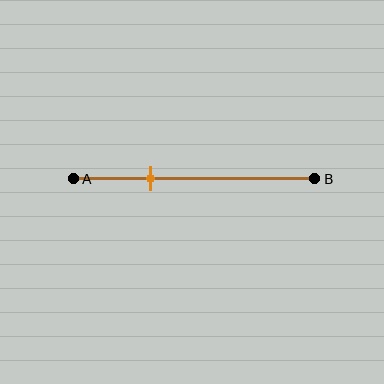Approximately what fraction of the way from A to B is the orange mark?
The orange mark is approximately 30% of the way from A to B.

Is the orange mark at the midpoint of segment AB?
No, the mark is at about 30% from A, not at the 50% midpoint.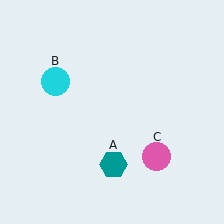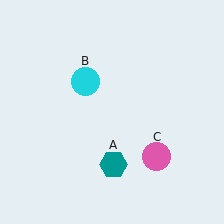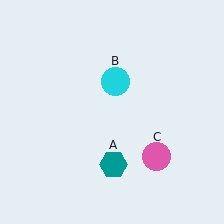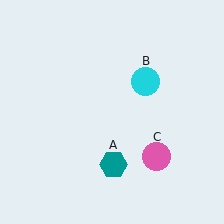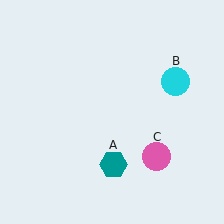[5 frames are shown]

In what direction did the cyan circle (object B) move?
The cyan circle (object B) moved right.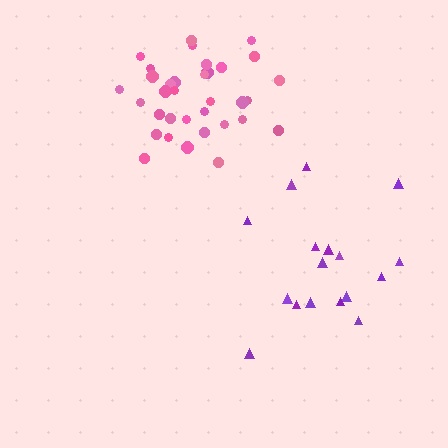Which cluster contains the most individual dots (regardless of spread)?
Pink (34).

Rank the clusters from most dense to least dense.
pink, purple.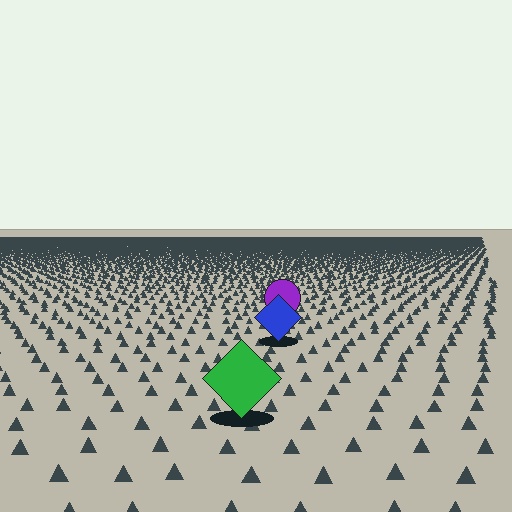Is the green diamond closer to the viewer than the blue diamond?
Yes. The green diamond is closer — you can tell from the texture gradient: the ground texture is coarser near it.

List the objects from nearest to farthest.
From nearest to farthest: the green diamond, the blue diamond, the purple circle.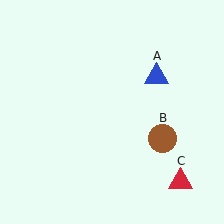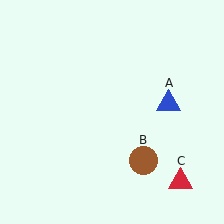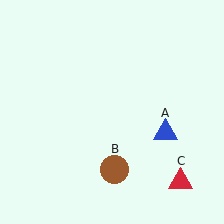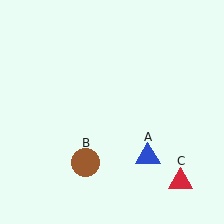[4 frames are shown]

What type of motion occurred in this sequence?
The blue triangle (object A), brown circle (object B) rotated clockwise around the center of the scene.